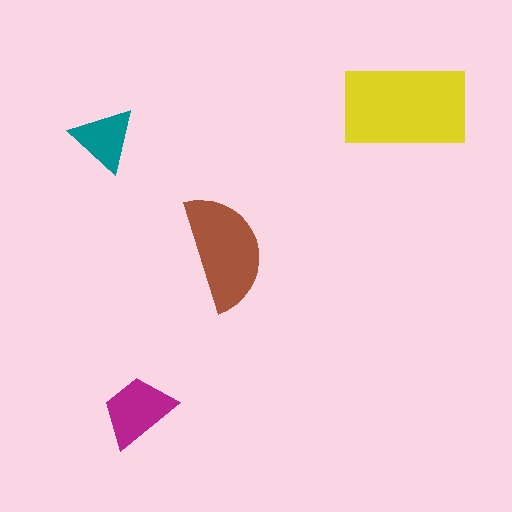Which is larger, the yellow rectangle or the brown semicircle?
The yellow rectangle.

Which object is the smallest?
The teal triangle.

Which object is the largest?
The yellow rectangle.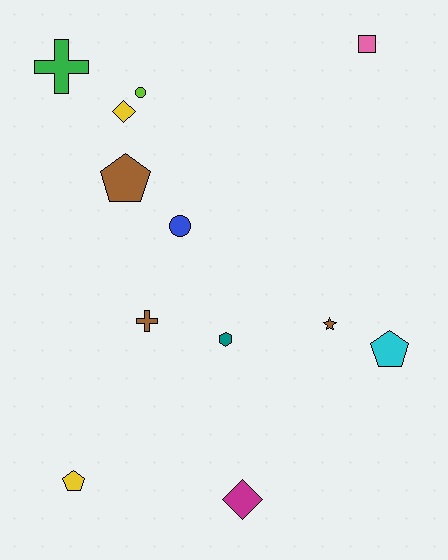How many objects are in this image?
There are 12 objects.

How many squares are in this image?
There is 1 square.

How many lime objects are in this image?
There is 1 lime object.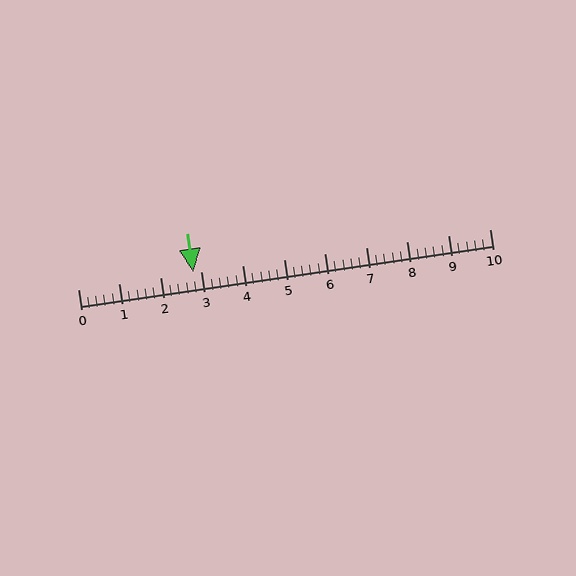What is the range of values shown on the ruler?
The ruler shows values from 0 to 10.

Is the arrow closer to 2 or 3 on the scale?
The arrow is closer to 3.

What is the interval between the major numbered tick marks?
The major tick marks are spaced 1 units apart.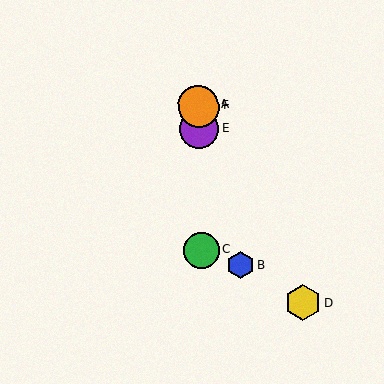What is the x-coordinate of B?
Object B is at x≈241.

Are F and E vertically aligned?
Yes, both are at x≈199.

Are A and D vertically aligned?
No, A is at x≈199 and D is at x≈303.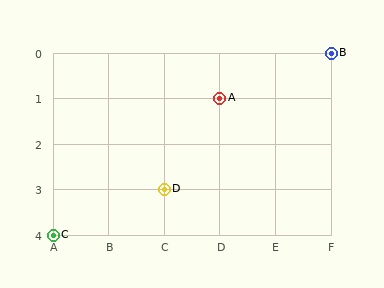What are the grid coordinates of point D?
Point D is at grid coordinates (C, 3).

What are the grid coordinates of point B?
Point B is at grid coordinates (F, 0).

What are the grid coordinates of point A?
Point A is at grid coordinates (D, 1).